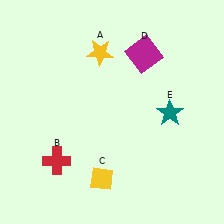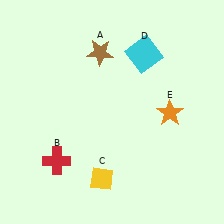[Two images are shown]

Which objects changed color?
A changed from yellow to brown. D changed from magenta to cyan. E changed from teal to orange.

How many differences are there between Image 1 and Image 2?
There are 3 differences between the two images.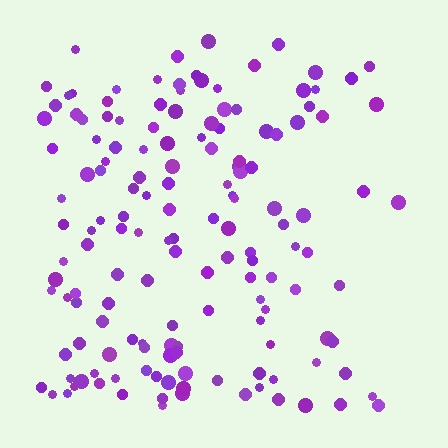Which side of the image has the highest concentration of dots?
The left.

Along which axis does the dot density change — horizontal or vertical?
Horizontal.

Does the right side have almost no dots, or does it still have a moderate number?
Still a moderate number, just noticeably fewer than the left.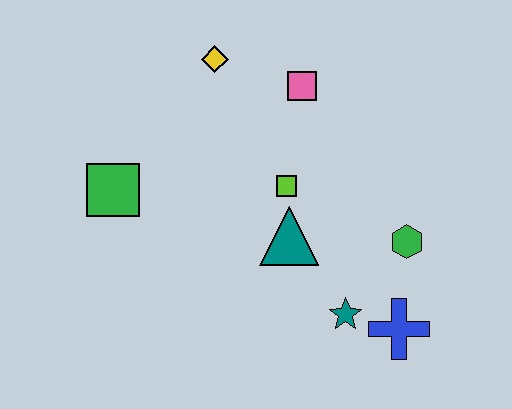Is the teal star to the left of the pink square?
No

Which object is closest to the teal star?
The blue cross is closest to the teal star.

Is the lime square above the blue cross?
Yes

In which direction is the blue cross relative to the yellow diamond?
The blue cross is below the yellow diamond.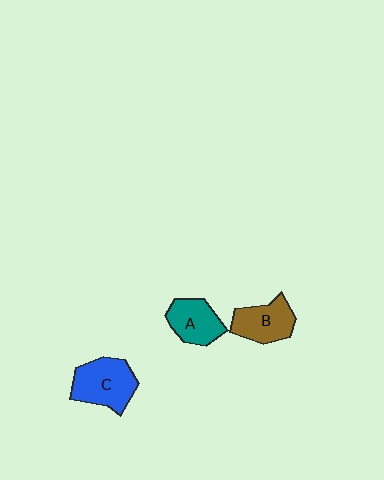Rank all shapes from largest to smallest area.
From largest to smallest: C (blue), B (brown), A (teal).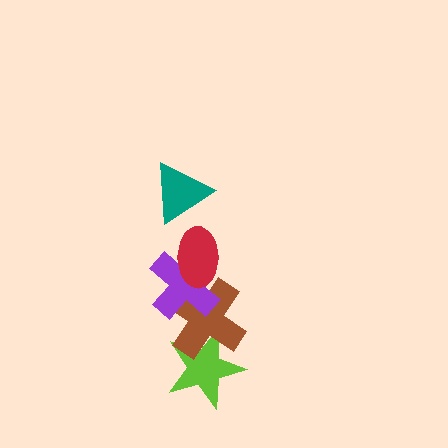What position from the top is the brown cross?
The brown cross is 4th from the top.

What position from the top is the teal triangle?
The teal triangle is 1st from the top.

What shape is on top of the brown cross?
The purple cross is on top of the brown cross.